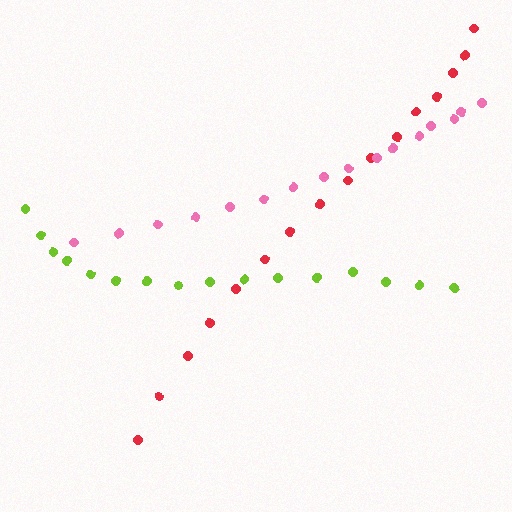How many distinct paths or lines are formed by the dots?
There are 3 distinct paths.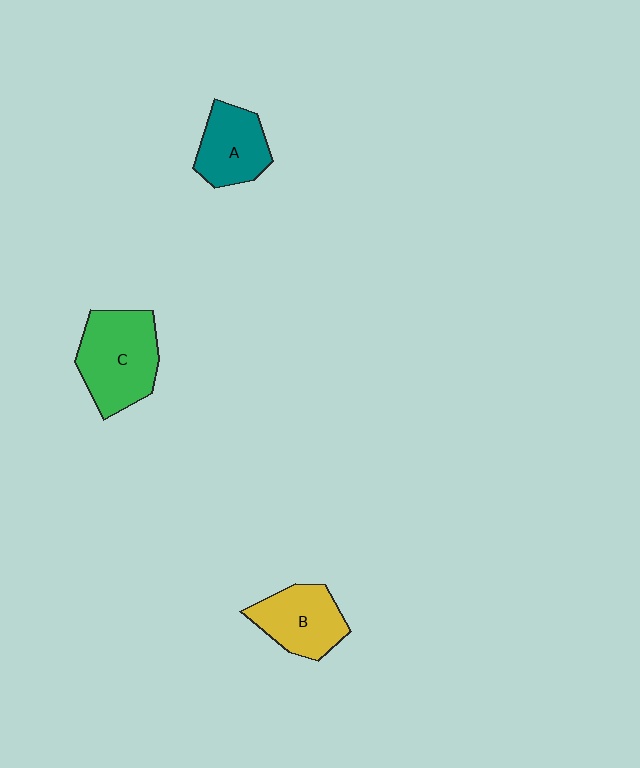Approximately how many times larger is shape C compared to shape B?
Approximately 1.3 times.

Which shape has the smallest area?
Shape A (teal).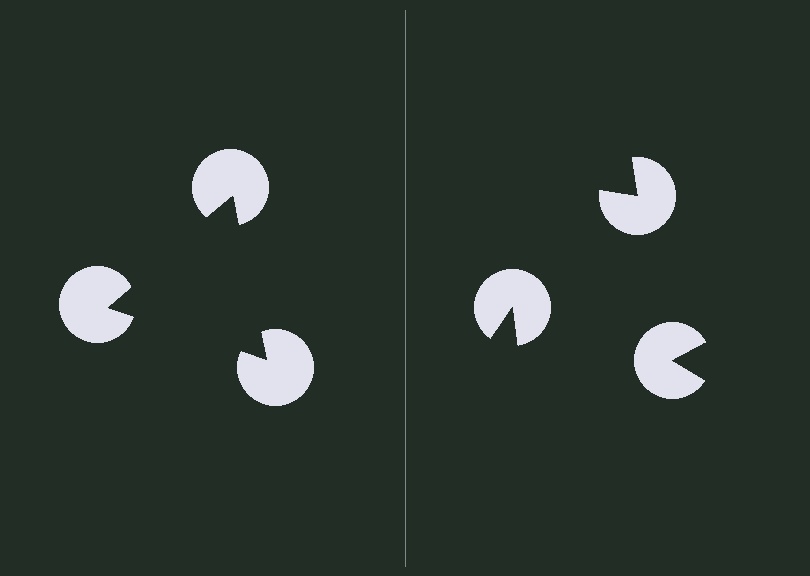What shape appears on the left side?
An illusory triangle.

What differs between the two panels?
The pac-man discs are positioned identically on both sides; only the wedge orientations differ. On the left they align to a triangle; on the right they are misaligned.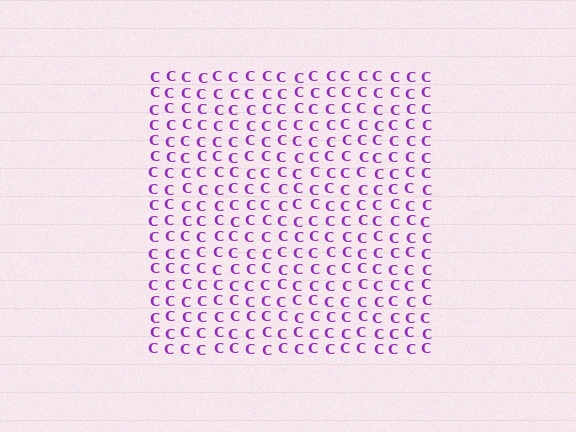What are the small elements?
The small elements are letter C's.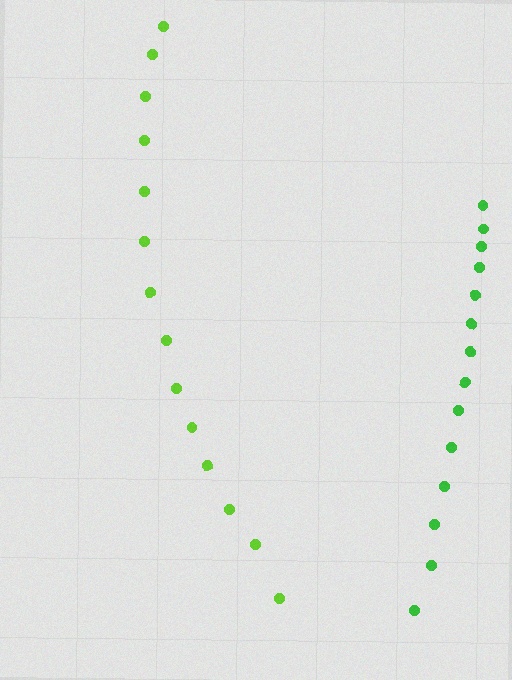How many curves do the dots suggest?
There are 2 distinct paths.